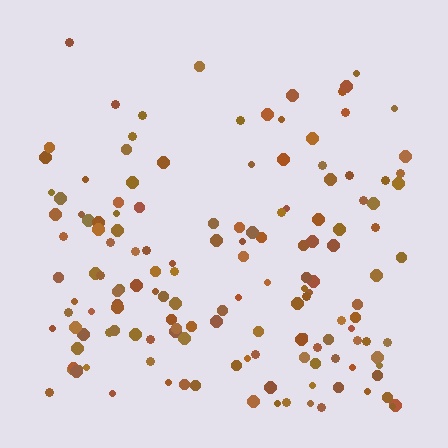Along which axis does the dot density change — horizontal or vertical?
Vertical.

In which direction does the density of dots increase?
From top to bottom, with the bottom side densest.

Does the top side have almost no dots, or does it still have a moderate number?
Still a moderate number, just noticeably fewer than the bottom.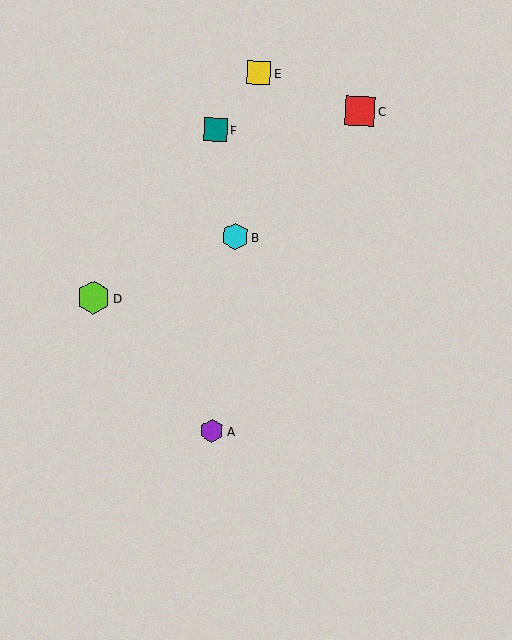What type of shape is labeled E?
Shape E is a yellow square.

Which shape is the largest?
The lime hexagon (labeled D) is the largest.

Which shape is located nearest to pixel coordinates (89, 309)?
The lime hexagon (labeled D) at (94, 298) is nearest to that location.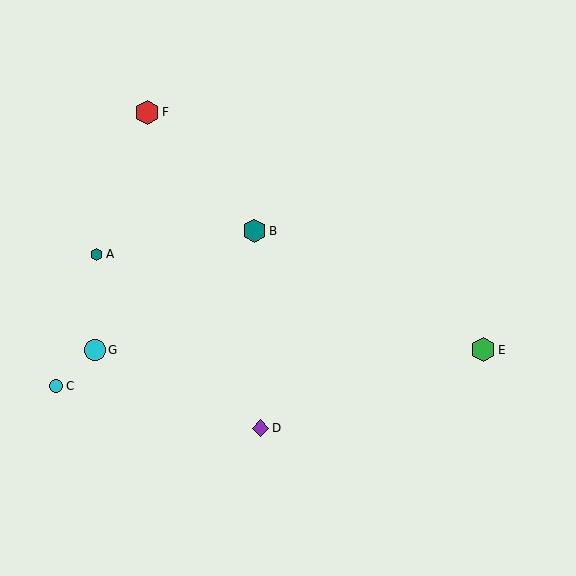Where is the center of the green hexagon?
The center of the green hexagon is at (483, 350).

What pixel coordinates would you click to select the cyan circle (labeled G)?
Click at (95, 350) to select the cyan circle G.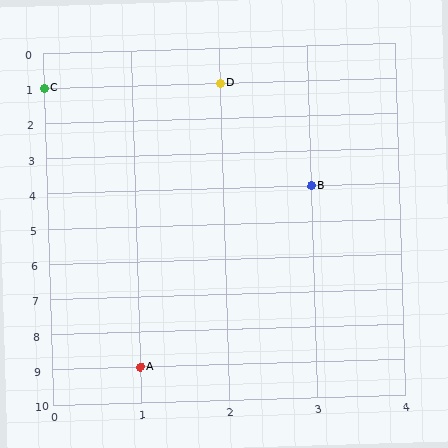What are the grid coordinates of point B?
Point B is at grid coordinates (3, 4).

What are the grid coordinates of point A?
Point A is at grid coordinates (1, 9).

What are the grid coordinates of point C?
Point C is at grid coordinates (0, 1).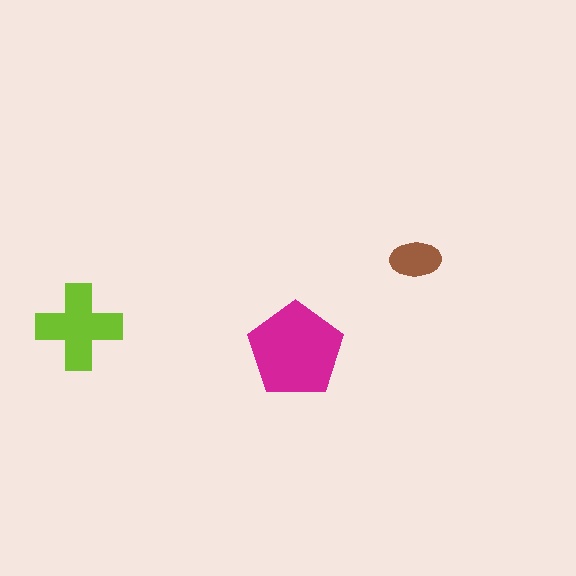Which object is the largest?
The magenta pentagon.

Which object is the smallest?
The brown ellipse.